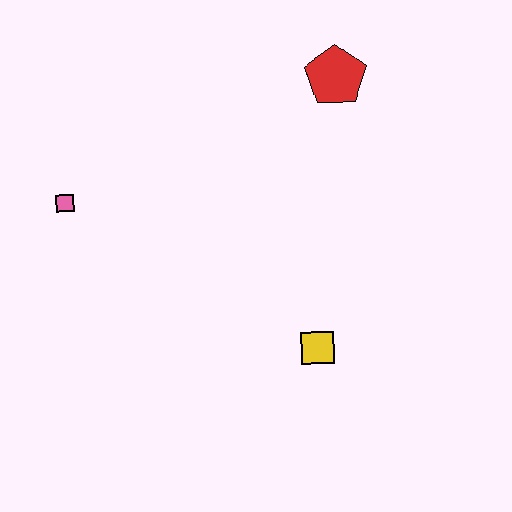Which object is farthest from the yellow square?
The pink square is farthest from the yellow square.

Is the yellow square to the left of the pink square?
No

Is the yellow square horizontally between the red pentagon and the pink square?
Yes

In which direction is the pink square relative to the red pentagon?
The pink square is to the left of the red pentagon.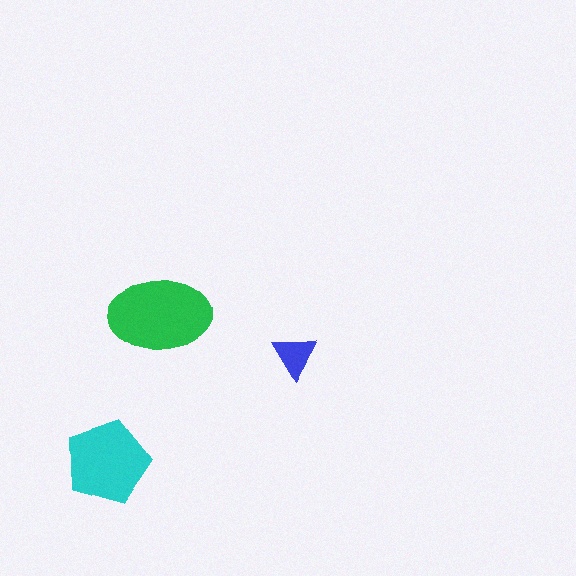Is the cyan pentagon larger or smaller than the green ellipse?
Smaller.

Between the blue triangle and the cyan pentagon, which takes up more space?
The cyan pentagon.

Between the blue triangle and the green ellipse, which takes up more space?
The green ellipse.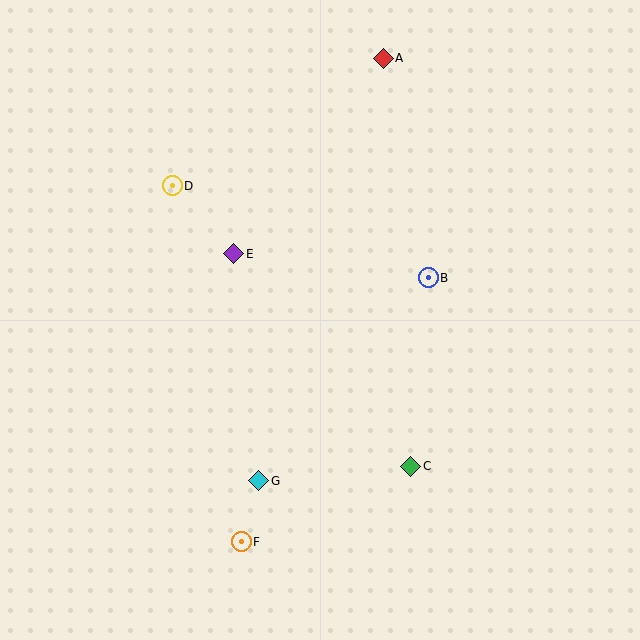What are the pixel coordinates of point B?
Point B is at (428, 278).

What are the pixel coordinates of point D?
Point D is at (172, 186).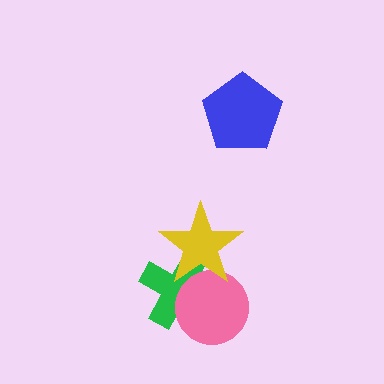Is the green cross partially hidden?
Yes, it is partially covered by another shape.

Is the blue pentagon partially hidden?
No, no other shape covers it.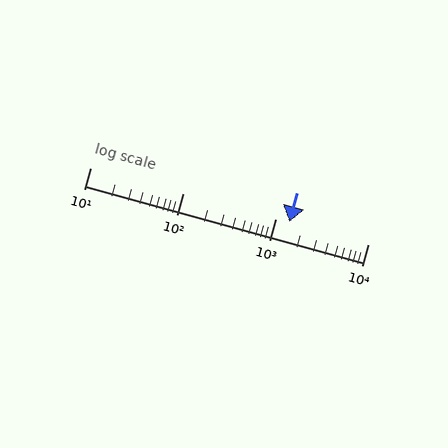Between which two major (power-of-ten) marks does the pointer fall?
The pointer is between 1000 and 10000.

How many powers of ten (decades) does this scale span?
The scale spans 3 decades, from 10 to 10000.